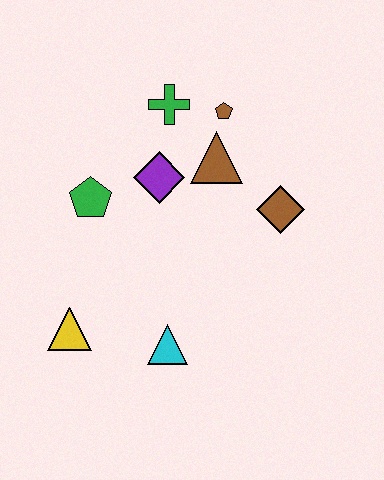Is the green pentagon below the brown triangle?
Yes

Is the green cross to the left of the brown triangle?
Yes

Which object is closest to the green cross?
The brown pentagon is closest to the green cross.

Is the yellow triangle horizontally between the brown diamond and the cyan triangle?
No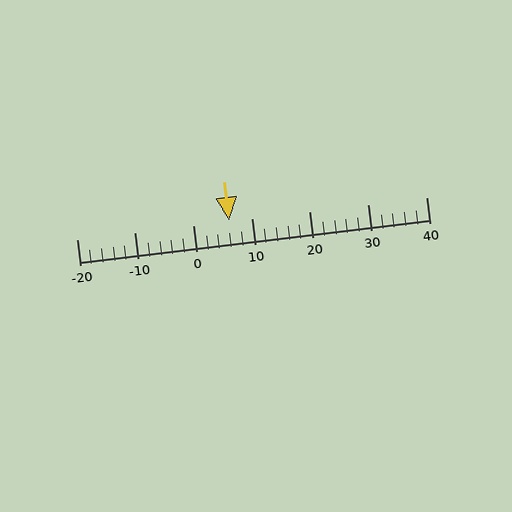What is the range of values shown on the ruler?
The ruler shows values from -20 to 40.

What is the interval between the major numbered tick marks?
The major tick marks are spaced 10 units apart.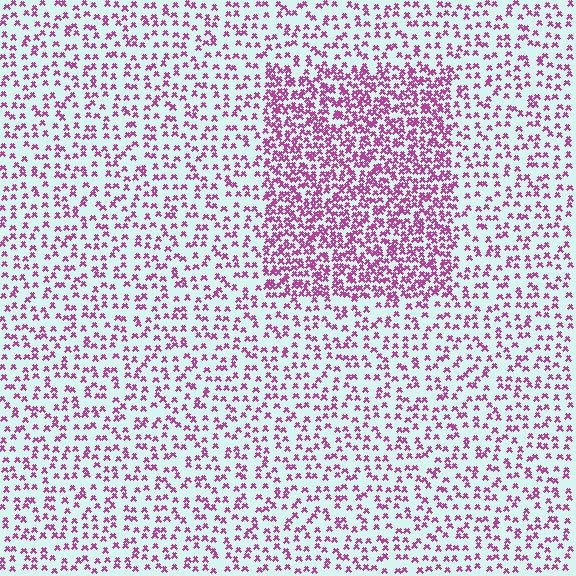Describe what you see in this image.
The image contains small magenta elements arranged at two different densities. A rectangle-shaped region is visible where the elements are more densely packed than the surrounding area.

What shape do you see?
I see a rectangle.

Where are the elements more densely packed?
The elements are more densely packed inside the rectangle boundary.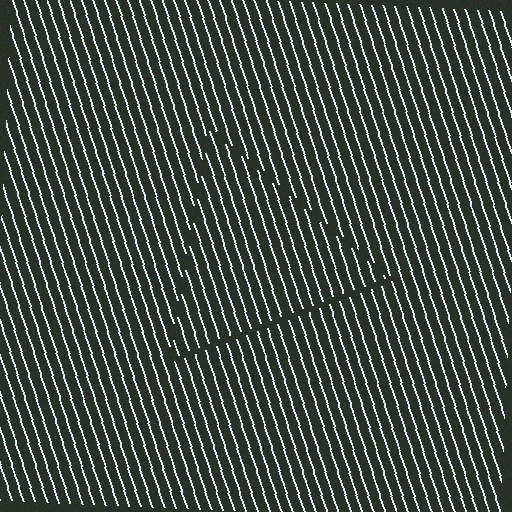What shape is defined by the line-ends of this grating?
An illusory triangle. The interior of the shape contains the same grating, shifted by half a period — the contour is defined by the phase discontinuity where line-ends from the inner and outer gratings abut.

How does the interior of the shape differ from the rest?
The interior of the shape contains the same grating, shifted by half a period — the contour is defined by the phase discontinuity where line-ends from the inner and outer gratings abut.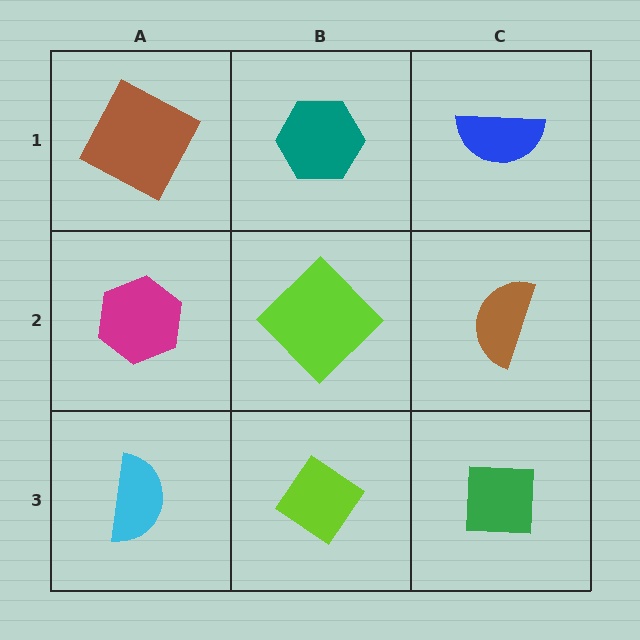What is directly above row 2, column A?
A brown square.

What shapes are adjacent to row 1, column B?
A lime diamond (row 2, column B), a brown square (row 1, column A), a blue semicircle (row 1, column C).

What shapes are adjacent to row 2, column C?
A blue semicircle (row 1, column C), a green square (row 3, column C), a lime diamond (row 2, column B).